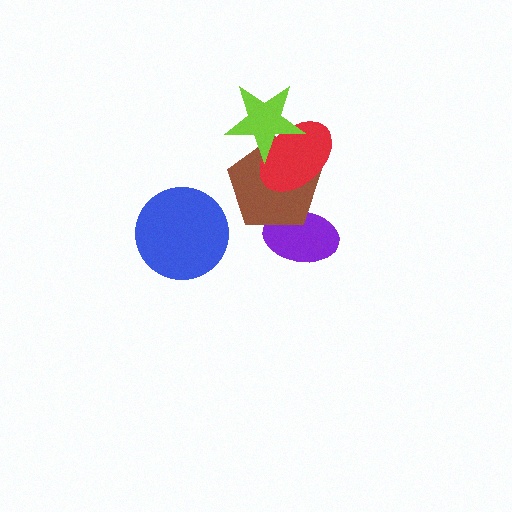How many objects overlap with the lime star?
2 objects overlap with the lime star.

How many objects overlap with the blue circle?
0 objects overlap with the blue circle.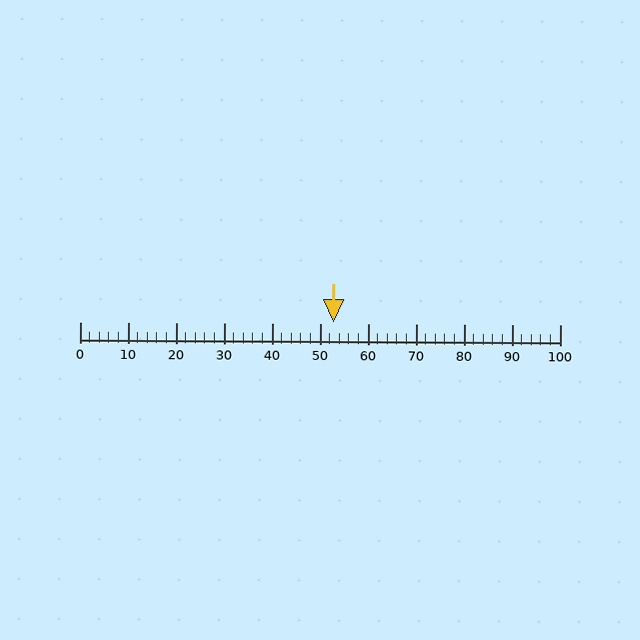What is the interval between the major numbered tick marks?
The major tick marks are spaced 10 units apart.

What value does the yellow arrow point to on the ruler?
The yellow arrow points to approximately 53.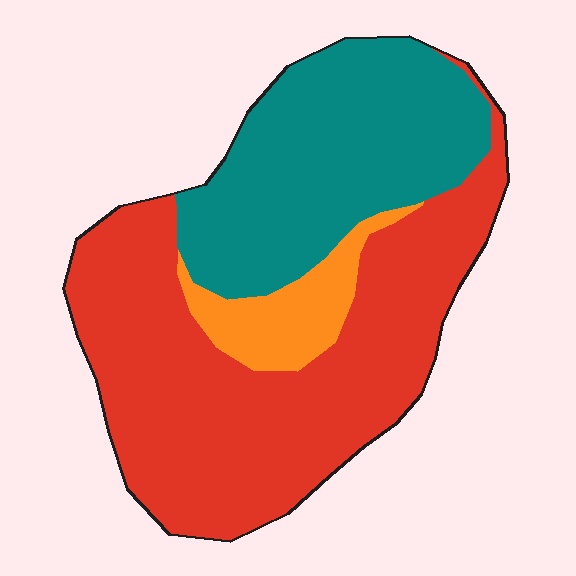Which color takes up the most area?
Red, at roughly 55%.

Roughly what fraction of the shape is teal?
Teal covers 35% of the shape.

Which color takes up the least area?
Orange, at roughly 10%.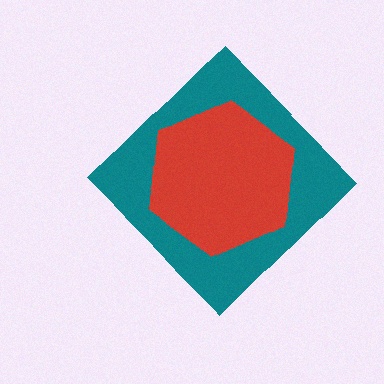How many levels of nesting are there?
2.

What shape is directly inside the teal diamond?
The red hexagon.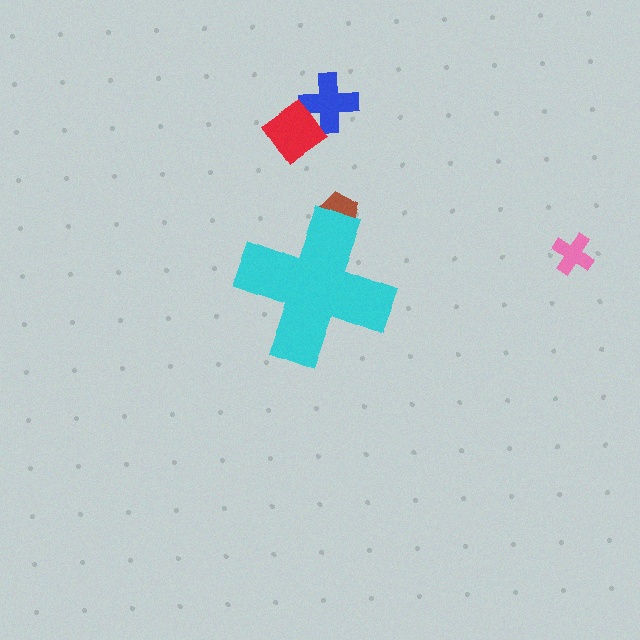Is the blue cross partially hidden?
No, the blue cross is fully visible.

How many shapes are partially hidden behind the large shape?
1 shape is partially hidden.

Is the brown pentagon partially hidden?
Yes, the brown pentagon is partially hidden behind the cyan cross.